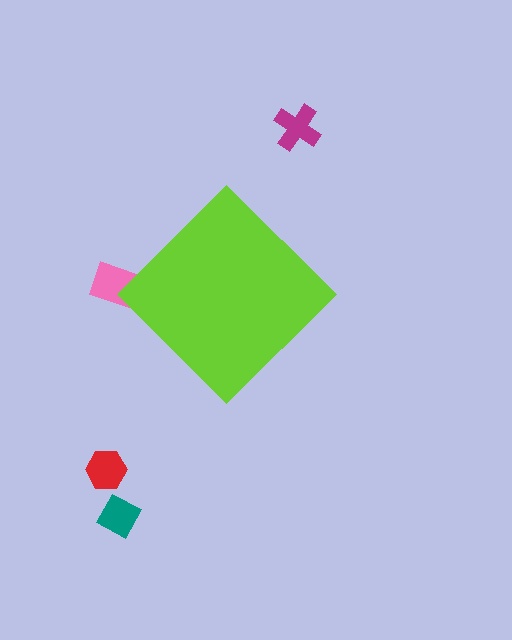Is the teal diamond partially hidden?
No, the teal diamond is fully visible.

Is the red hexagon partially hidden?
No, the red hexagon is fully visible.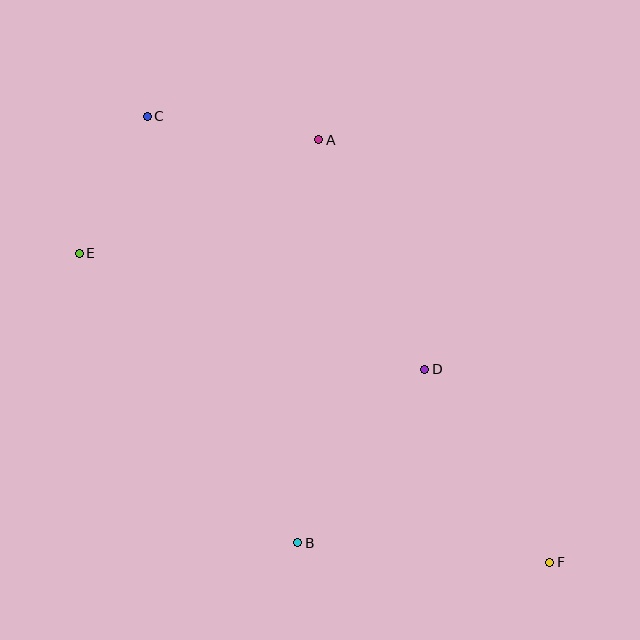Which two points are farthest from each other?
Points C and F are farthest from each other.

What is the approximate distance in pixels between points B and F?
The distance between B and F is approximately 253 pixels.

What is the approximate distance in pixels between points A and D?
The distance between A and D is approximately 253 pixels.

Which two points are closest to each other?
Points C and E are closest to each other.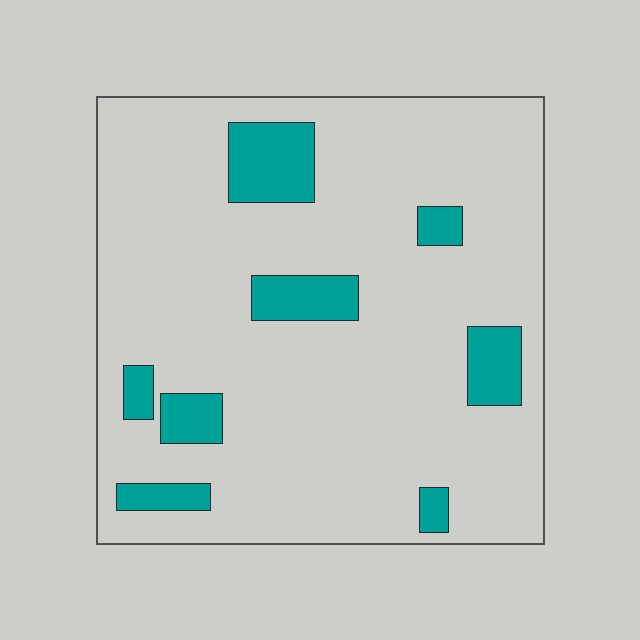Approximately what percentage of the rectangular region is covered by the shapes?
Approximately 15%.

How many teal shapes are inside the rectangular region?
8.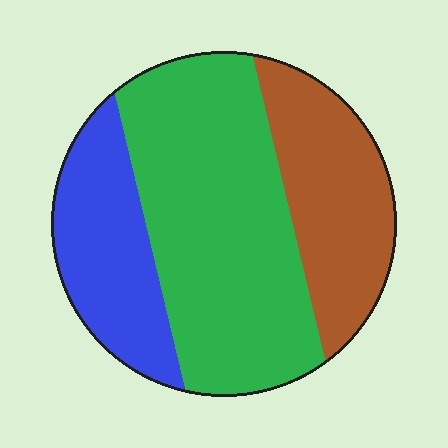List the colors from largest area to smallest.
From largest to smallest: green, brown, blue.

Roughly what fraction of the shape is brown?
Brown takes up about one quarter (1/4) of the shape.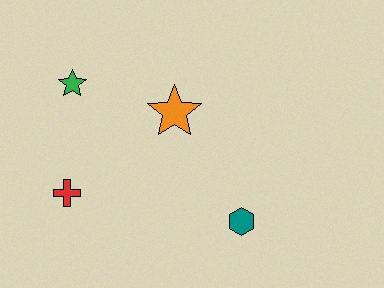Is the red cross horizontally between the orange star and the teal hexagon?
No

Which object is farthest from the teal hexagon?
The green star is farthest from the teal hexagon.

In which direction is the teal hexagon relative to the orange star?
The teal hexagon is below the orange star.